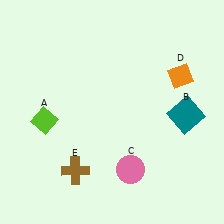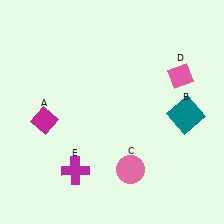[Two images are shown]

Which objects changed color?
A changed from lime to magenta. D changed from orange to pink. E changed from brown to magenta.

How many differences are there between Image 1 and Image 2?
There are 3 differences between the two images.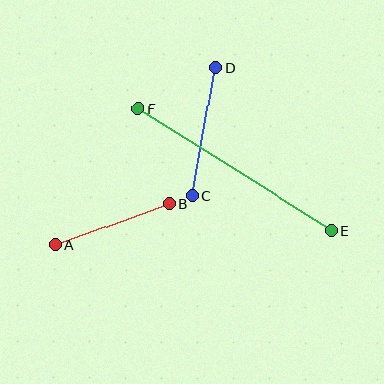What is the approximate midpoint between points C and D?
The midpoint is at approximately (204, 132) pixels.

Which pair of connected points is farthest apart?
Points E and F are farthest apart.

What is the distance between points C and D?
The distance is approximately 130 pixels.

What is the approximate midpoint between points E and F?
The midpoint is at approximately (235, 170) pixels.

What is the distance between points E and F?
The distance is approximately 228 pixels.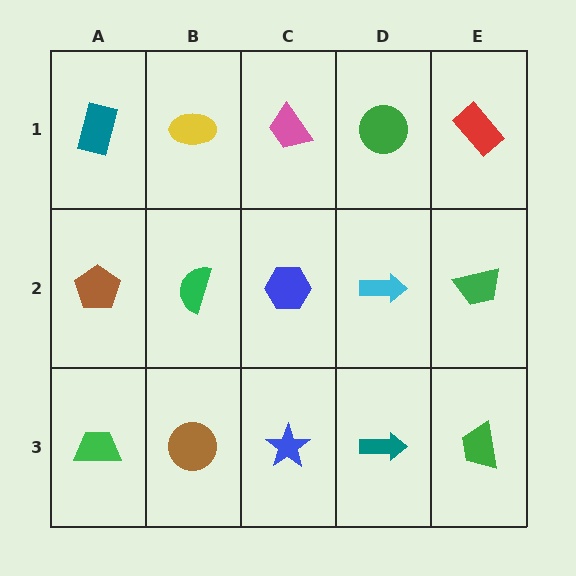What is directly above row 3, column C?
A blue hexagon.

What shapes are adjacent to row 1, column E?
A green trapezoid (row 2, column E), a green circle (row 1, column D).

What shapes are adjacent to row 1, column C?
A blue hexagon (row 2, column C), a yellow ellipse (row 1, column B), a green circle (row 1, column D).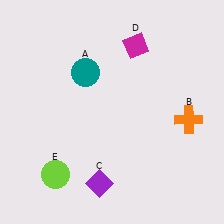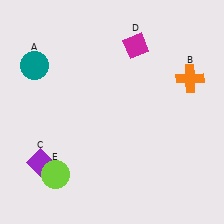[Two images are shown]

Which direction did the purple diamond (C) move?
The purple diamond (C) moved left.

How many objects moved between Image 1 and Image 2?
3 objects moved between the two images.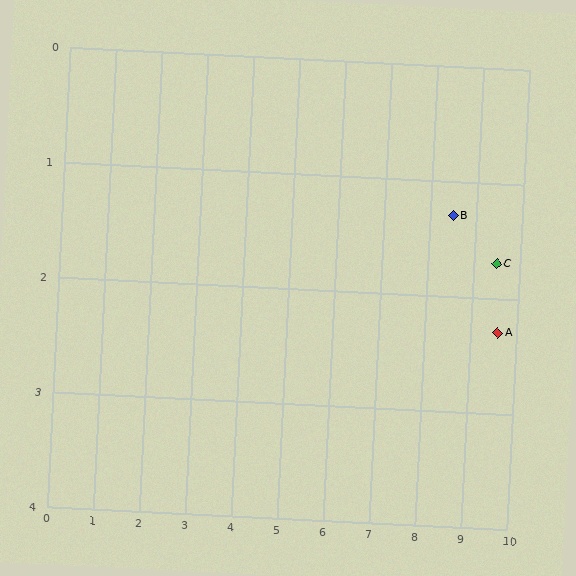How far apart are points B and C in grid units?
Points B and C are about 1.1 grid units apart.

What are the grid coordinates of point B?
Point B is at approximately (8.5, 1.3).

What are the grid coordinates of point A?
Point A is at approximately (9.6, 2.3).